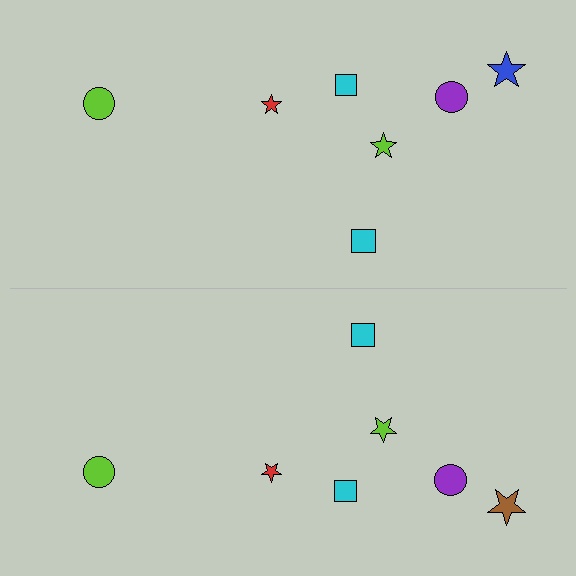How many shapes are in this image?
There are 14 shapes in this image.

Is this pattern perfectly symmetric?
No, the pattern is not perfectly symmetric. The brown star on the bottom side breaks the symmetry — its mirror counterpart is blue.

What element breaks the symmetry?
The brown star on the bottom side breaks the symmetry — its mirror counterpart is blue.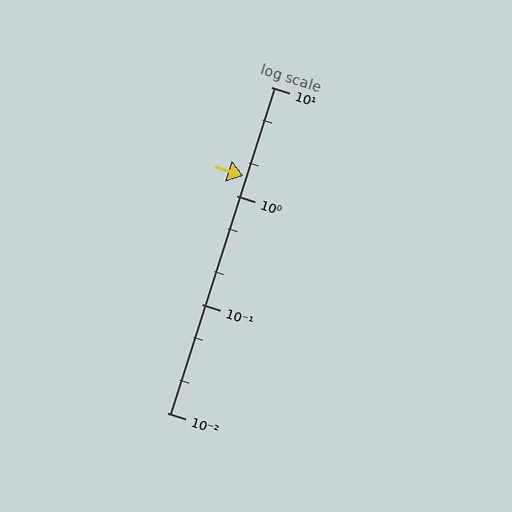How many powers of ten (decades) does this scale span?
The scale spans 3 decades, from 0.01 to 10.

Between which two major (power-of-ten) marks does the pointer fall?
The pointer is between 1 and 10.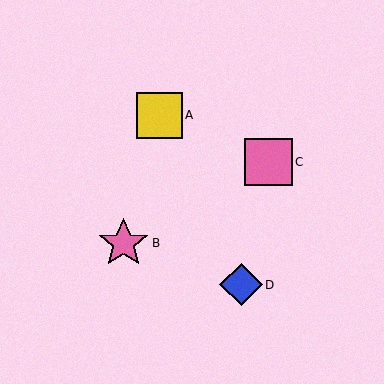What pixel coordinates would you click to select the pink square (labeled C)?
Click at (268, 162) to select the pink square C.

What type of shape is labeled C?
Shape C is a pink square.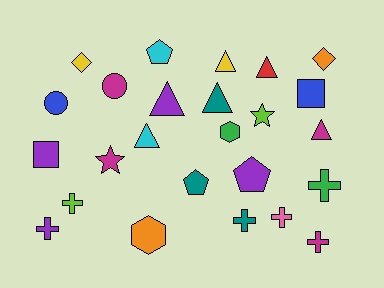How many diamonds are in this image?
There are 2 diamonds.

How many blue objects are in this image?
There are 2 blue objects.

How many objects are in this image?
There are 25 objects.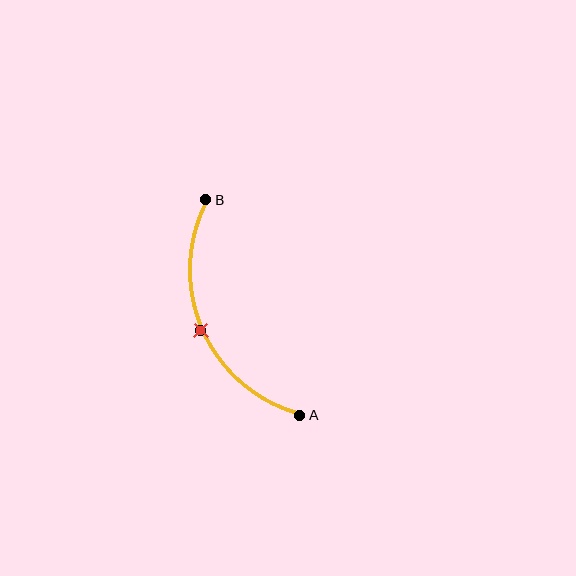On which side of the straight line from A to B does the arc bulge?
The arc bulges to the left of the straight line connecting A and B.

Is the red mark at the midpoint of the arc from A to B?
Yes. The red mark lies on the arc at equal arc-length from both A and B — it is the arc midpoint.